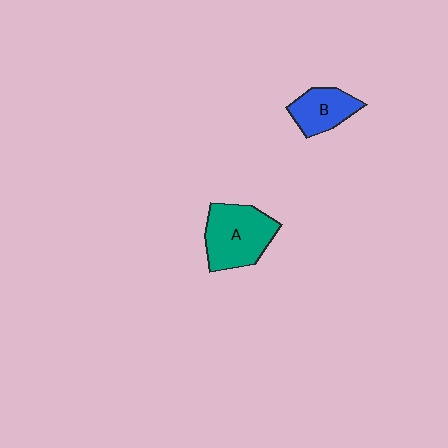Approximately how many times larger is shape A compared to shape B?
Approximately 1.6 times.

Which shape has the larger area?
Shape A (teal).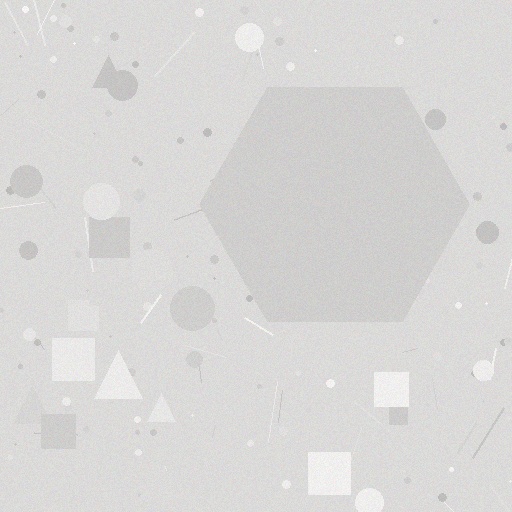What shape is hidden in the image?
A hexagon is hidden in the image.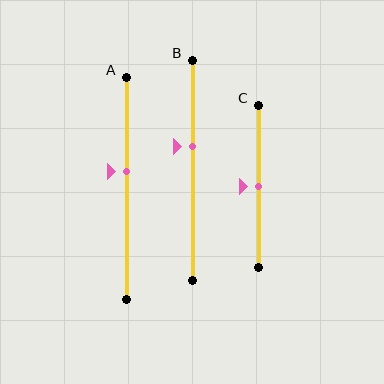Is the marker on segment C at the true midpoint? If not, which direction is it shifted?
Yes, the marker on segment C is at the true midpoint.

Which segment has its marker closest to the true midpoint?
Segment C has its marker closest to the true midpoint.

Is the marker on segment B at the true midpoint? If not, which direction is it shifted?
No, the marker on segment B is shifted upward by about 11% of the segment length.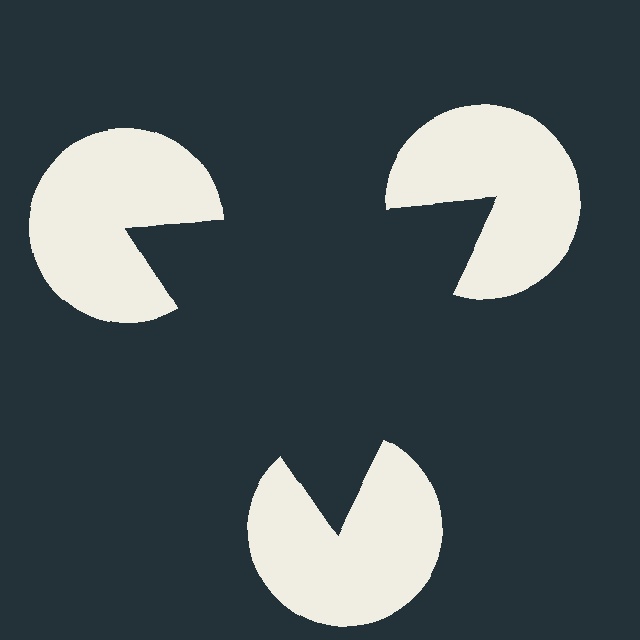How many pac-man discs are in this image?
There are 3 — one at each vertex of the illusory triangle.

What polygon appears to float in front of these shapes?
An illusory triangle — its edges are inferred from the aligned wedge cuts in the pac-man discs, not physically drawn.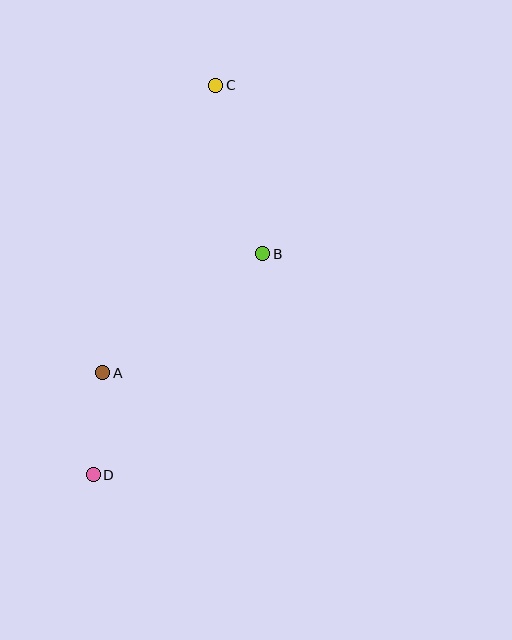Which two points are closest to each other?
Points A and D are closest to each other.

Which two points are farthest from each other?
Points C and D are farthest from each other.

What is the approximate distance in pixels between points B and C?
The distance between B and C is approximately 175 pixels.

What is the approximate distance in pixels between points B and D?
The distance between B and D is approximately 279 pixels.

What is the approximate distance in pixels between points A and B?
The distance between A and B is approximately 200 pixels.